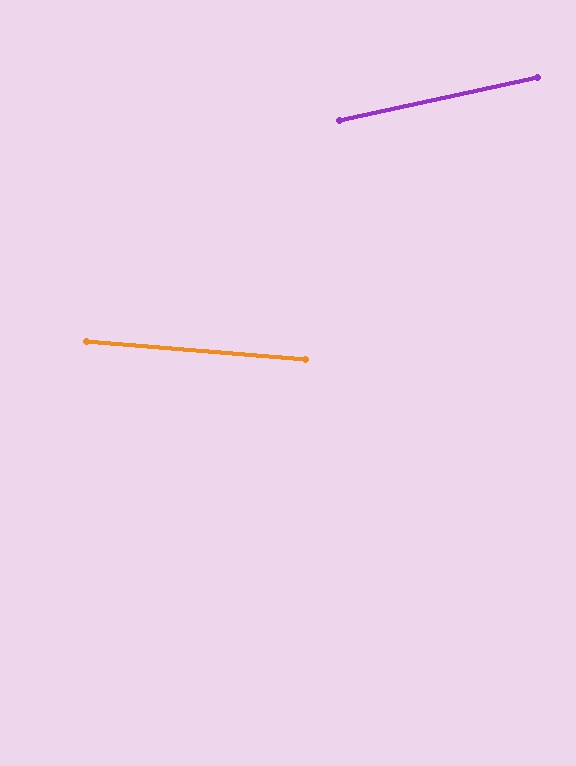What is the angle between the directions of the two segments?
Approximately 17 degrees.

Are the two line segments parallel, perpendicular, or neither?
Neither parallel nor perpendicular — they differ by about 17°.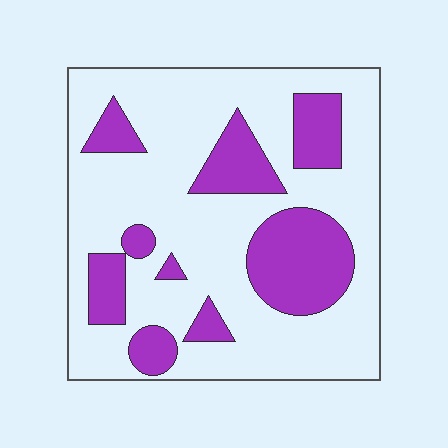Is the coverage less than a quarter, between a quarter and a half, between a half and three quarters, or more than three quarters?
Between a quarter and a half.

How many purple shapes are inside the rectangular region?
9.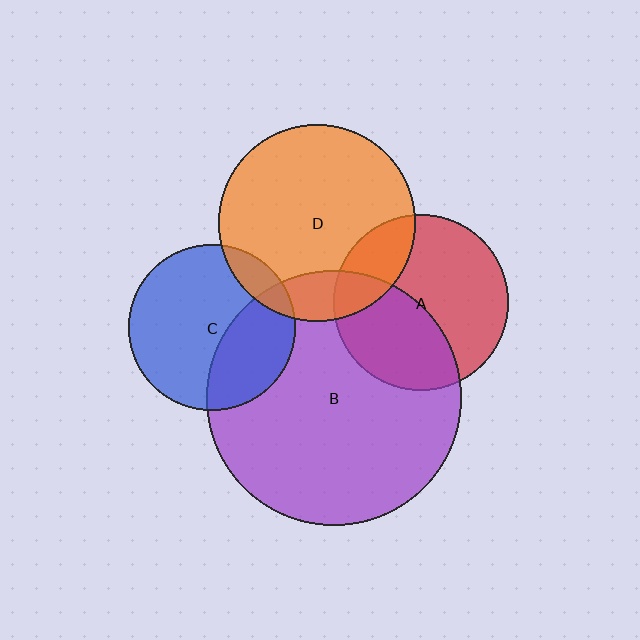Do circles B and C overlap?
Yes.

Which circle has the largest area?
Circle B (purple).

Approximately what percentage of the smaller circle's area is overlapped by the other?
Approximately 35%.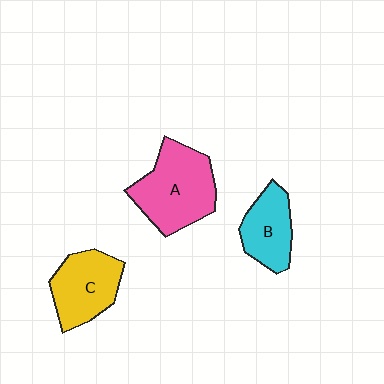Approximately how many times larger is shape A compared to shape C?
Approximately 1.3 times.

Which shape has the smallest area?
Shape B (cyan).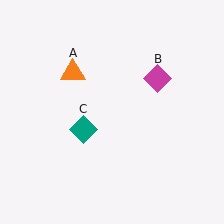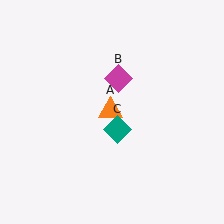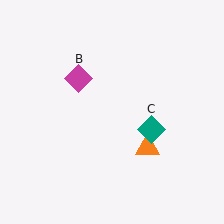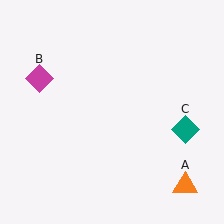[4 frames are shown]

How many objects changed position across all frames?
3 objects changed position: orange triangle (object A), magenta diamond (object B), teal diamond (object C).